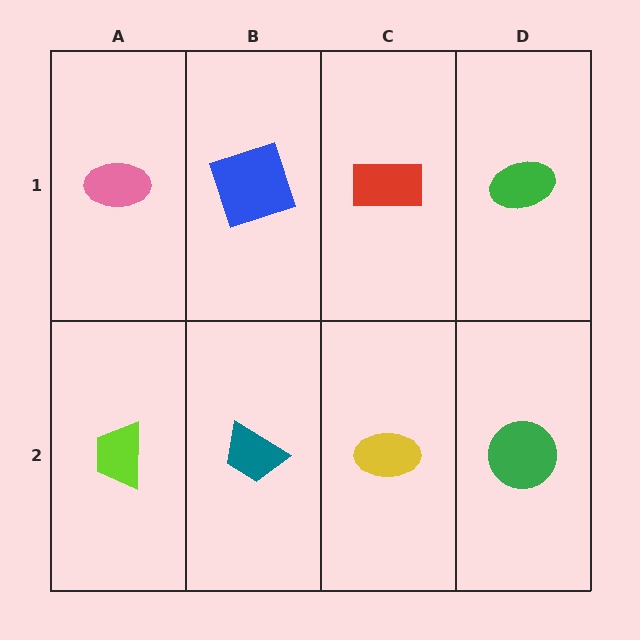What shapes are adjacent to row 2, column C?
A red rectangle (row 1, column C), a teal trapezoid (row 2, column B), a green circle (row 2, column D).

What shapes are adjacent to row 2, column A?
A pink ellipse (row 1, column A), a teal trapezoid (row 2, column B).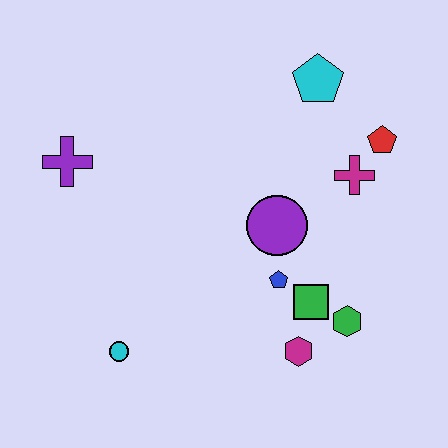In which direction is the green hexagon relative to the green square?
The green hexagon is to the right of the green square.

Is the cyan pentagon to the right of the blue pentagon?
Yes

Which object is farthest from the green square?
The purple cross is farthest from the green square.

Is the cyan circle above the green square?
No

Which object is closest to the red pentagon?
The magenta cross is closest to the red pentagon.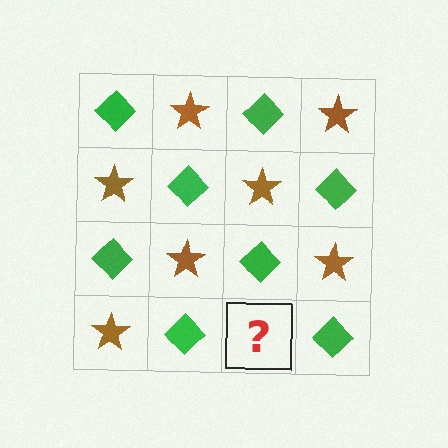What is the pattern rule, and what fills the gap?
The rule is that it alternates green diamond and brown star in a checkerboard pattern. The gap should be filled with a brown star.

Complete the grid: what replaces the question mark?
The question mark should be replaced with a brown star.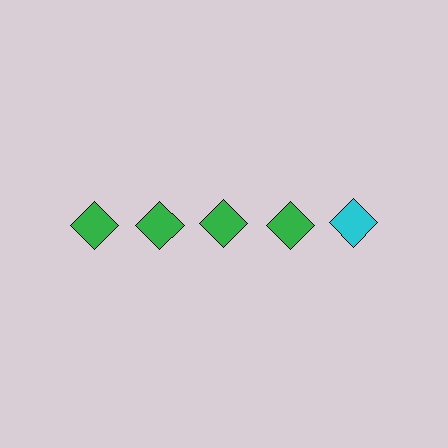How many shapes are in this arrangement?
There are 5 shapes arranged in a grid pattern.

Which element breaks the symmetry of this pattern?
The cyan diamond in the top row, rightmost column breaks the symmetry. All other shapes are green diamonds.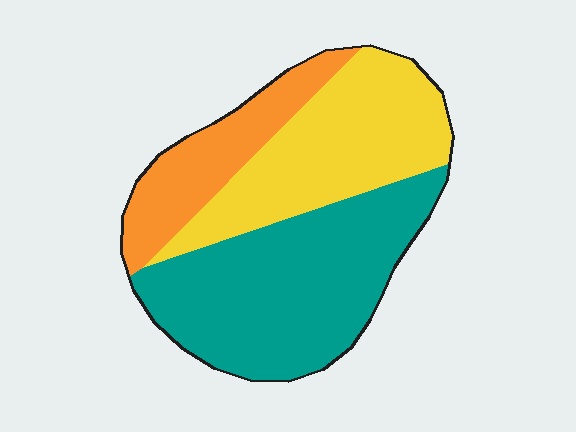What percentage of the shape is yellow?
Yellow takes up between a quarter and a half of the shape.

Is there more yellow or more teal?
Teal.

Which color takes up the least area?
Orange, at roughly 20%.